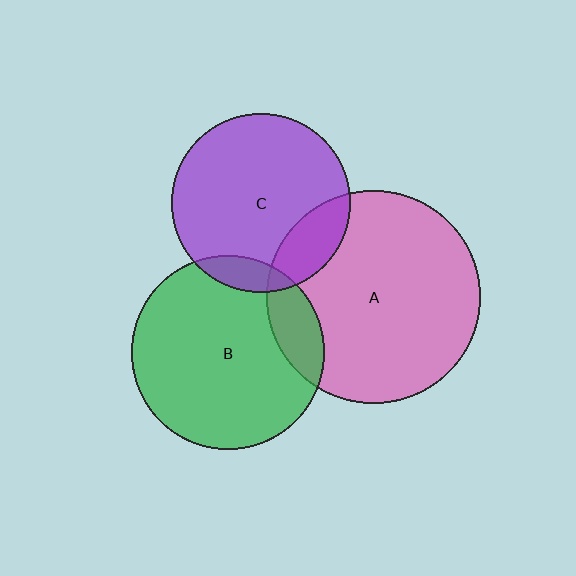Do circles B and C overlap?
Yes.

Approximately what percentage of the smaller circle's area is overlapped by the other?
Approximately 10%.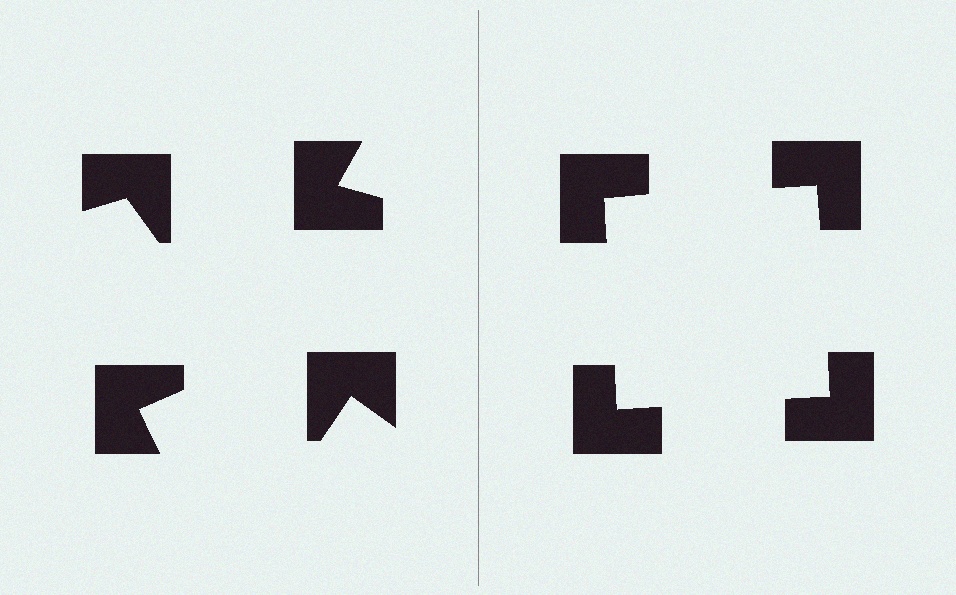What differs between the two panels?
The notched squares are positioned identically on both sides; only the wedge orientations differ. On the right they align to a square; on the left they are misaligned.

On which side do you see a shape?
An illusory square appears on the right side. On the left side the wedge cuts are rotated, so no coherent shape forms.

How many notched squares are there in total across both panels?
8 — 4 on each side.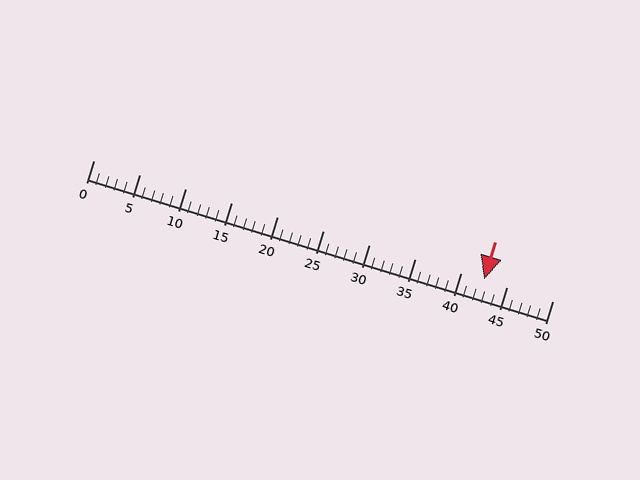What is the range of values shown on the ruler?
The ruler shows values from 0 to 50.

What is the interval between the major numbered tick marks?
The major tick marks are spaced 5 units apart.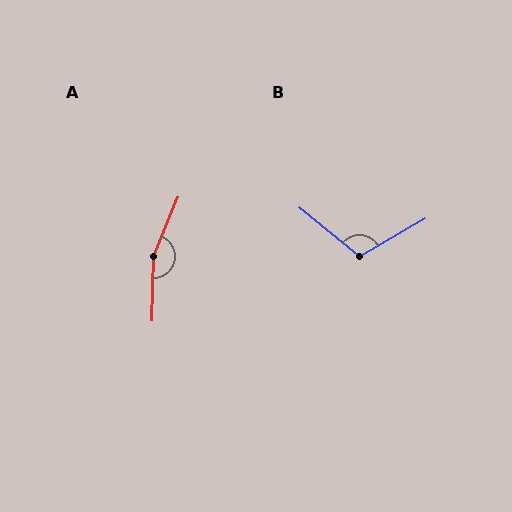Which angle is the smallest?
B, at approximately 111 degrees.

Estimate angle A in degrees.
Approximately 159 degrees.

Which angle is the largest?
A, at approximately 159 degrees.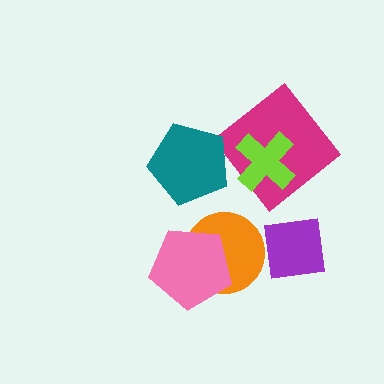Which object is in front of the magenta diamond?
The lime cross is in front of the magenta diamond.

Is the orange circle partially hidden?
Yes, it is partially covered by another shape.